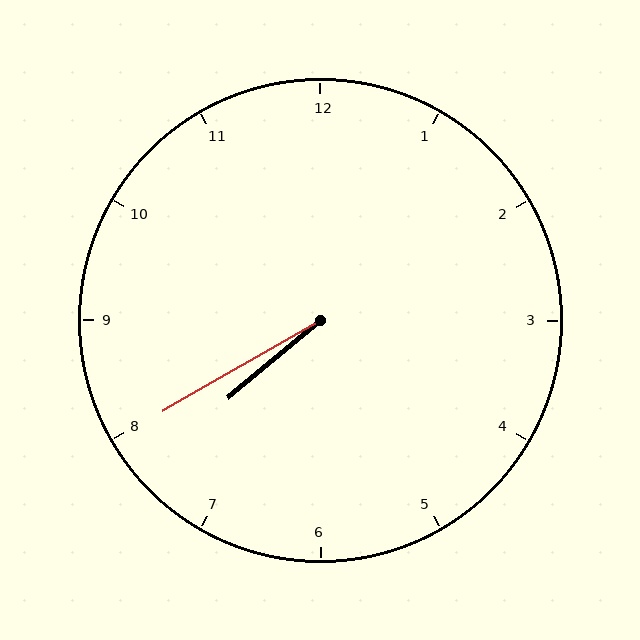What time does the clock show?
7:40.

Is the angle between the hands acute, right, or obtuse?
It is acute.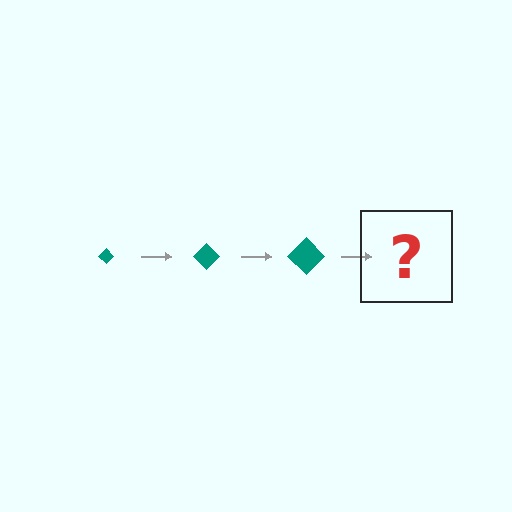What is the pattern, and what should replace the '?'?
The pattern is that the diamond gets progressively larger each step. The '?' should be a teal diamond, larger than the previous one.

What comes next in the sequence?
The next element should be a teal diamond, larger than the previous one.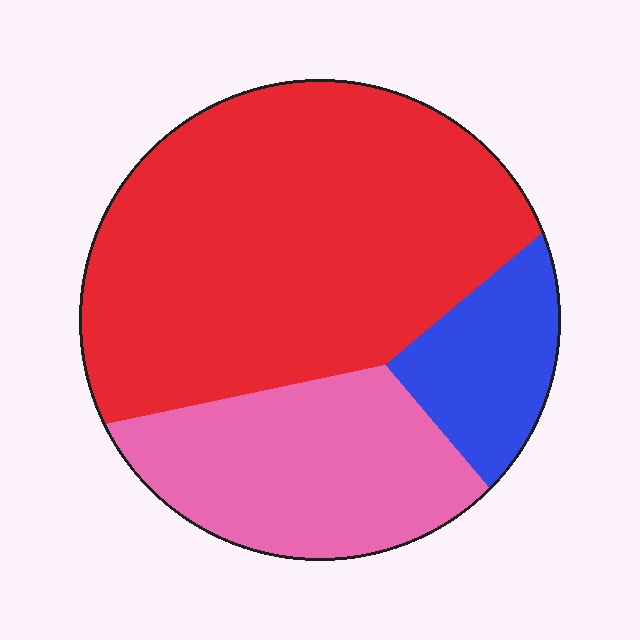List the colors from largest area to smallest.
From largest to smallest: red, pink, blue.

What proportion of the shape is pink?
Pink takes up between a quarter and a half of the shape.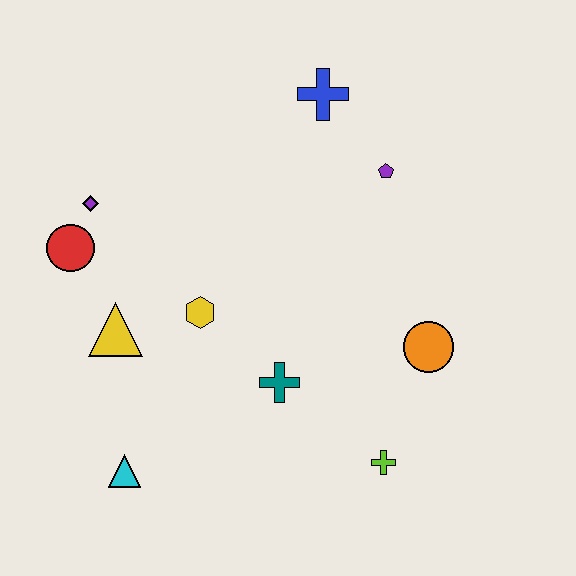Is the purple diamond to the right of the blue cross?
No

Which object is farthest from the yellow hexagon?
The blue cross is farthest from the yellow hexagon.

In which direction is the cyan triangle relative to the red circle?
The cyan triangle is below the red circle.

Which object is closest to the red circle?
The purple diamond is closest to the red circle.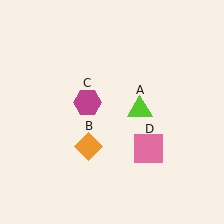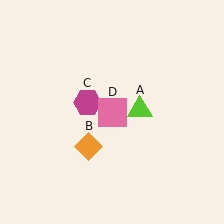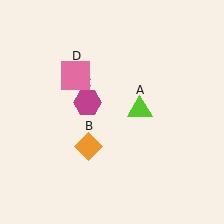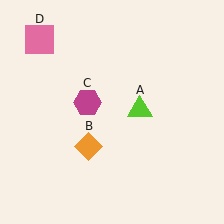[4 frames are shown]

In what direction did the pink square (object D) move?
The pink square (object D) moved up and to the left.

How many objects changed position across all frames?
1 object changed position: pink square (object D).